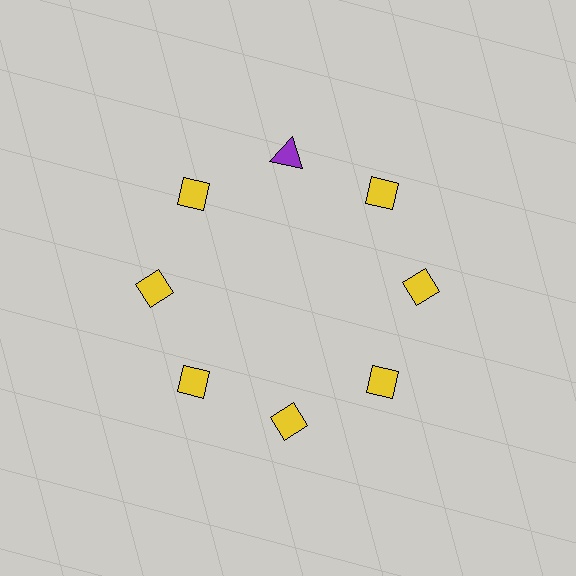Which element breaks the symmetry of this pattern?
The purple triangle at roughly the 12 o'clock position breaks the symmetry. All other shapes are yellow diamonds.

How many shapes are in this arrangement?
There are 8 shapes arranged in a ring pattern.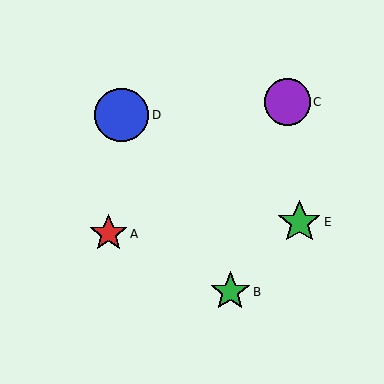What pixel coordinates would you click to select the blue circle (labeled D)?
Click at (122, 115) to select the blue circle D.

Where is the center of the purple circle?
The center of the purple circle is at (287, 102).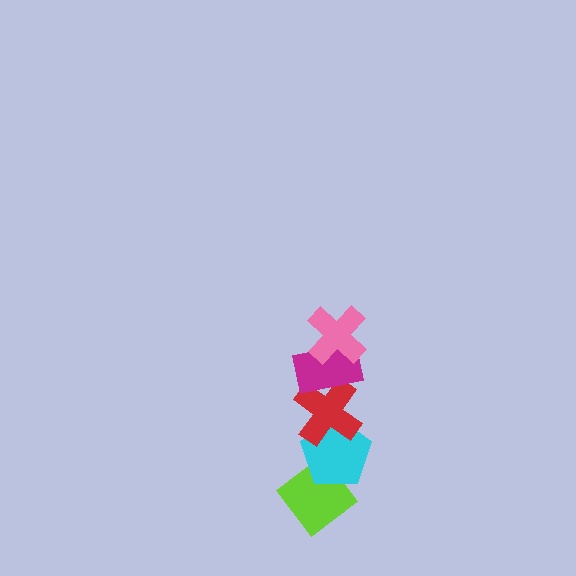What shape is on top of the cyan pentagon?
The red cross is on top of the cyan pentagon.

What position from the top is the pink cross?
The pink cross is 1st from the top.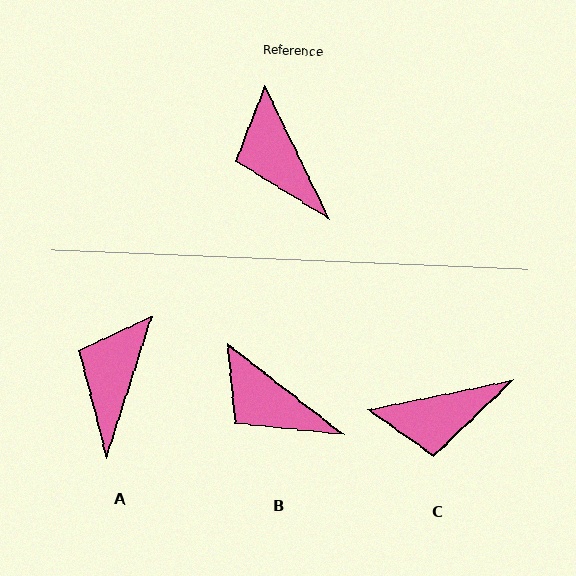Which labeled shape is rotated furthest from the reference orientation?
C, about 76 degrees away.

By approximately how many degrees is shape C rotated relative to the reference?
Approximately 76 degrees counter-clockwise.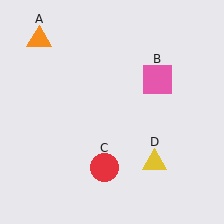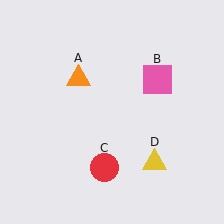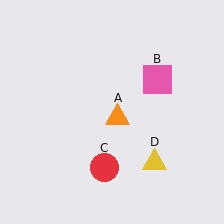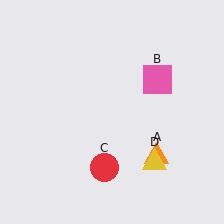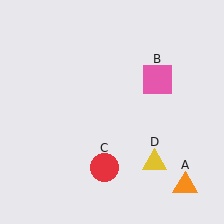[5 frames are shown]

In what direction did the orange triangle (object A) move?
The orange triangle (object A) moved down and to the right.